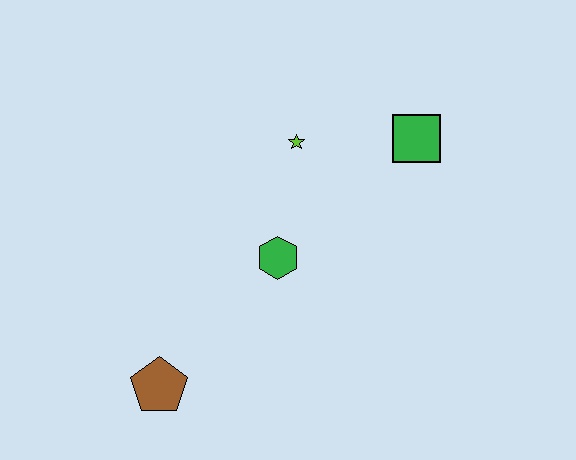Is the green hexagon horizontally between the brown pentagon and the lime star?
Yes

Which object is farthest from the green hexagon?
The green square is farthest from the green hexagon.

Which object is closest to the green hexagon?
The lime star is closest to the green hexagon.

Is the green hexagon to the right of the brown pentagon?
Yes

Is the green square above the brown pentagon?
Yes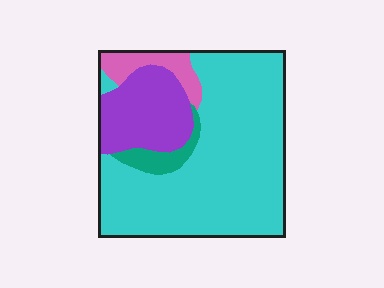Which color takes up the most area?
Cyan, at roughly 70%.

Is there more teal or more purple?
Purple.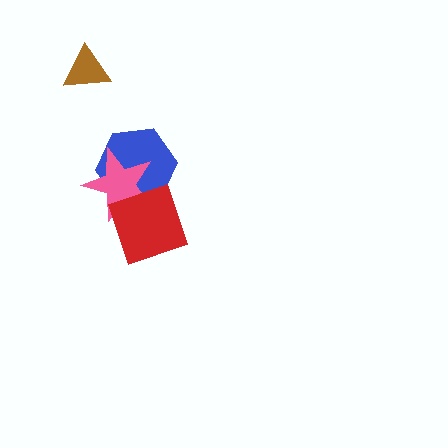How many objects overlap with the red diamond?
2 objects overlap with the red diamond.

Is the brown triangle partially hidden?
No, no other shape covers it.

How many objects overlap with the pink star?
2 objects overlap with the pink star.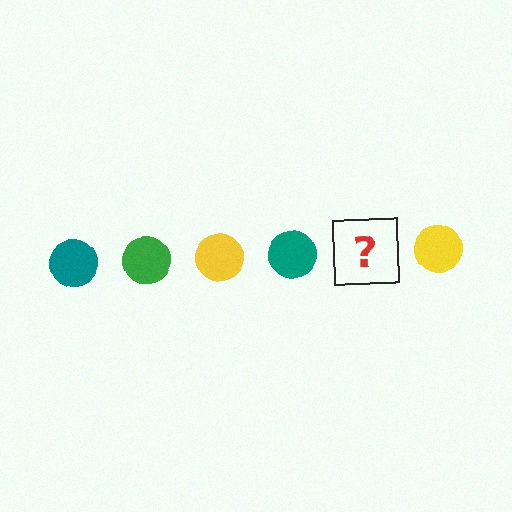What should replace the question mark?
The question mark should be replaced with a green circle.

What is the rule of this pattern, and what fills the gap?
The rule is that the pattern cycles through teal, green, yellow circles. The gap should be filled with a green circle.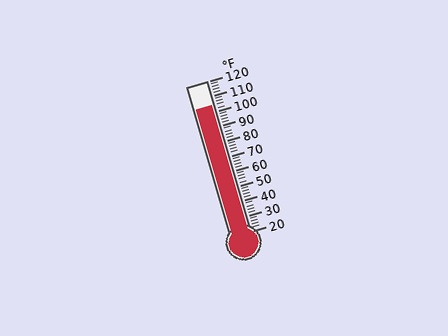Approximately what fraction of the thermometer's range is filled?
The thermometer is filled to approximately 85% of its range.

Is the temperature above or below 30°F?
The temperature is above 30°F.